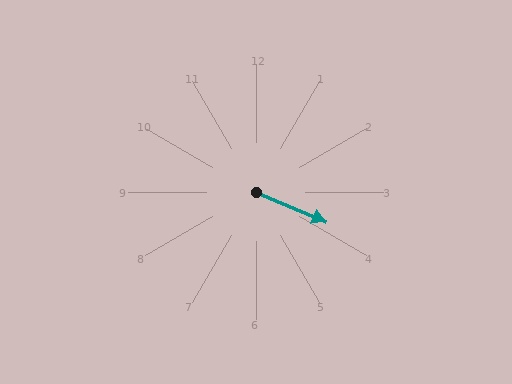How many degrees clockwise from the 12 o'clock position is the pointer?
Approximately 113 degrees.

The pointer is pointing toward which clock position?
Roughly 4 o'clock.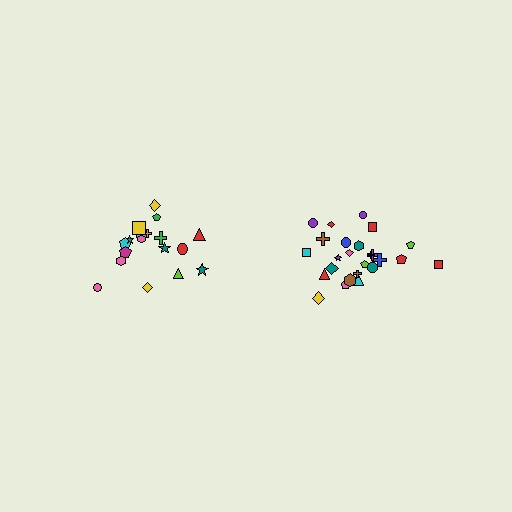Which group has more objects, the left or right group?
The right group.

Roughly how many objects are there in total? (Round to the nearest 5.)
Roughly 45 objects in total.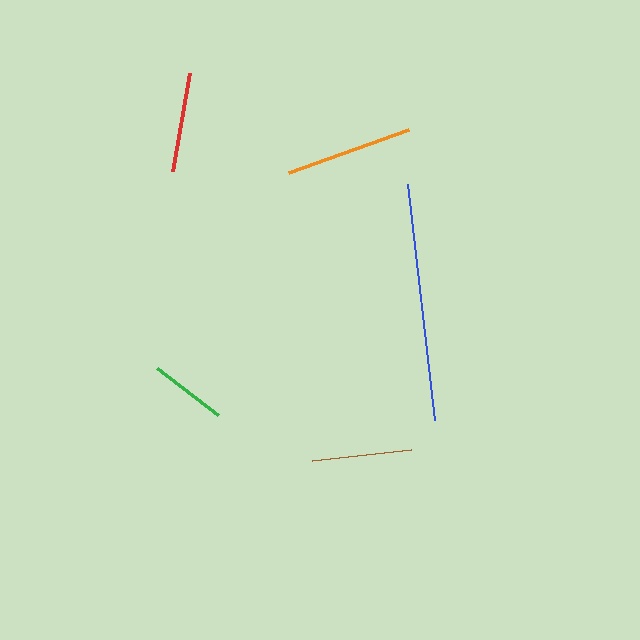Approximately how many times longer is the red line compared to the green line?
The red line is approximately 1.3 times the length of the green line.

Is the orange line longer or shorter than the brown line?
The orange line is longer than the brown line.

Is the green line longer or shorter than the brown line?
The brown line is longer than the green line.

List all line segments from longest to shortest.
From longest to shortest: blue, orange, red, brown, green.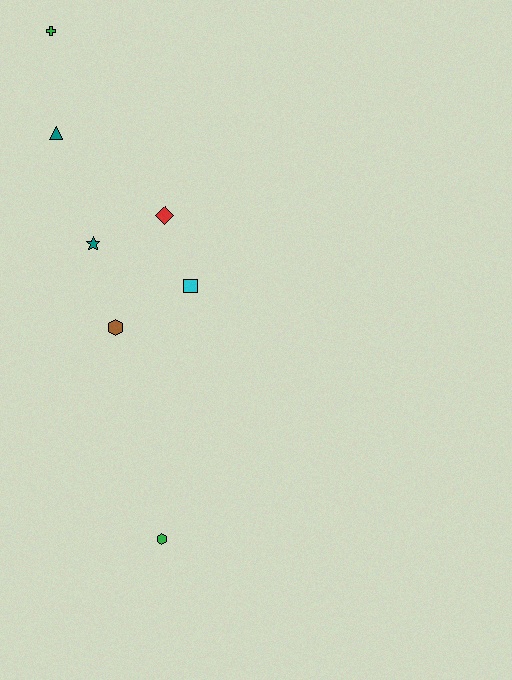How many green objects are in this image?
There are 2 green objects.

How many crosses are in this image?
There is 1 cross.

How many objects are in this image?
There are 7 objects.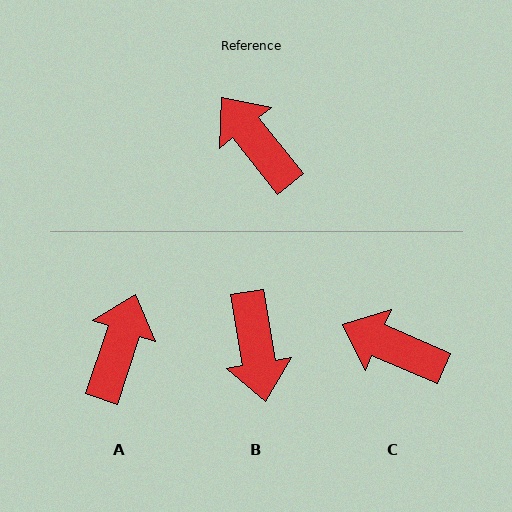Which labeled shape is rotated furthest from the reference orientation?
B, about 151 degrees away.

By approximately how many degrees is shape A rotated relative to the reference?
Approximately 57 degrees clockwise.